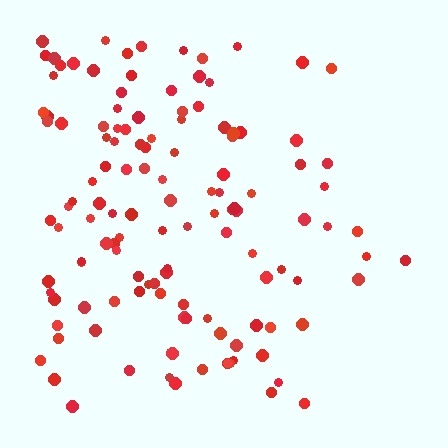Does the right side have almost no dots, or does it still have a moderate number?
Still a moderate number, just noticeably fewer than the left.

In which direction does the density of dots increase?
From right to left, with the left side densest.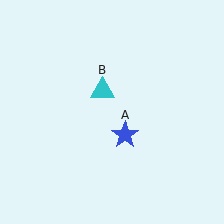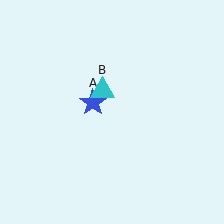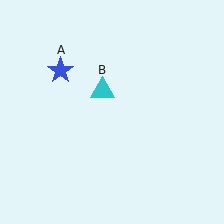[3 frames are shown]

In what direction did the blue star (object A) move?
The blue star (object A) moved up and to the left.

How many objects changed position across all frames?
1 object changed position: blue star (object A).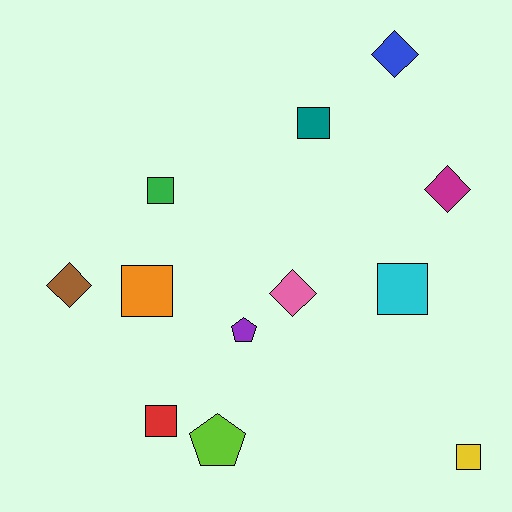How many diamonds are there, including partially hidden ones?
There are 4 diamonds.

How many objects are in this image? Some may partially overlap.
There are 12 objects.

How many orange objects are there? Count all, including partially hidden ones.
There is 1 orange object.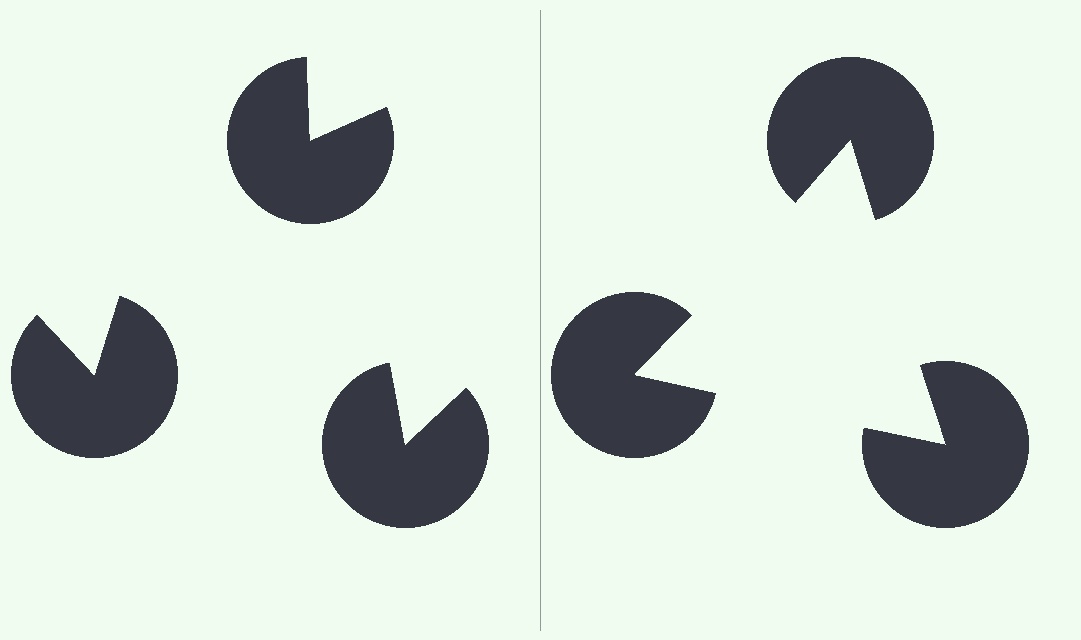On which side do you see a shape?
An illusory triangle appears on the right side. On the left side the wedge cuts are rotated, so no coherent shape forms.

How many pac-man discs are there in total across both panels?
6 — 3 on each side.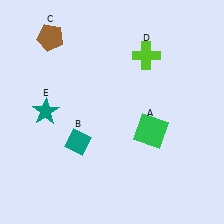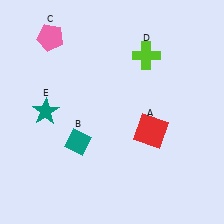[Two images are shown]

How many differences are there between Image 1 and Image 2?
There are 2 differences between the two images.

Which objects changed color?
A changed from green to red. C changed from brown to pink.